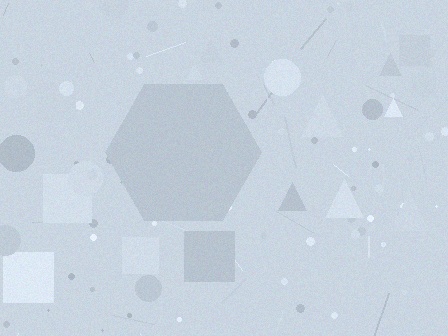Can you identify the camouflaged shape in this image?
The camouflaged shape is a hexagon.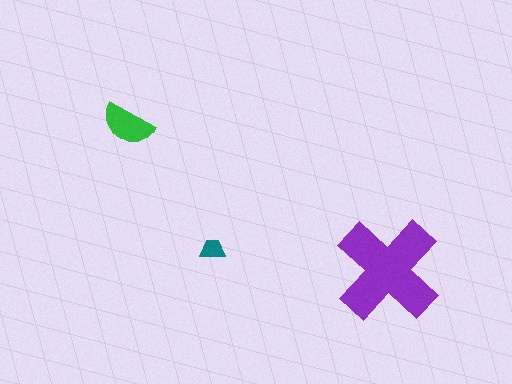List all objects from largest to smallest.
The purple cross, the green semicircle, the teal trapezoid.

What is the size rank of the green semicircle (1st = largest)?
2nd.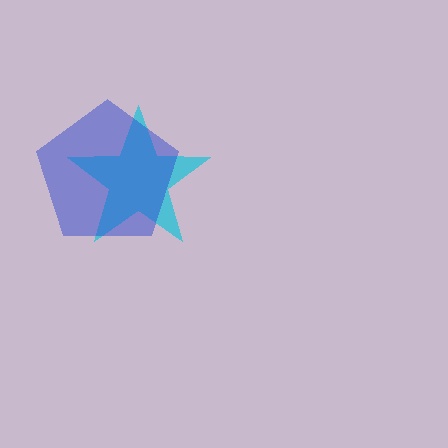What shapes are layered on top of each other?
The layered shapes are: a cyan star, a blue pentagon.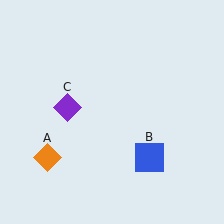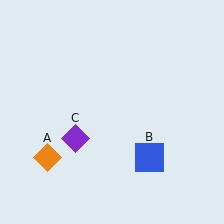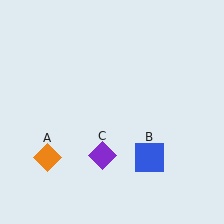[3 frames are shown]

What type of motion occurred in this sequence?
The purple diamond (object C) rotated counterclockwise around the center of the scene.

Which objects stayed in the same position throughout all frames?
Orange diamond (object A) and blue square (object B) remained stationary.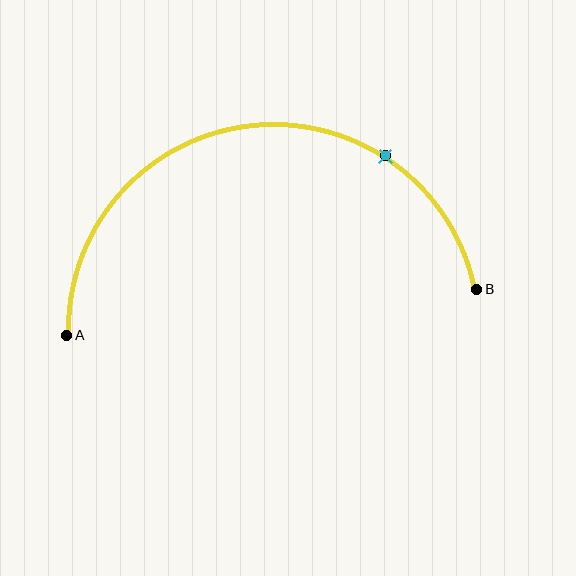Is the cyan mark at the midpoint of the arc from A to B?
No. The cyan mark lies on the arc but is closer to endpoint B. The arc midpoint would be at the point on the curve equidistant along the arc from both A and B.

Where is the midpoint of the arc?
The arc midpoint is the point on the curve farthest from the straight line joining A and B. It sits above that line.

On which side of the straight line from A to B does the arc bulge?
The arc bulges above the straight line connecting A and B.